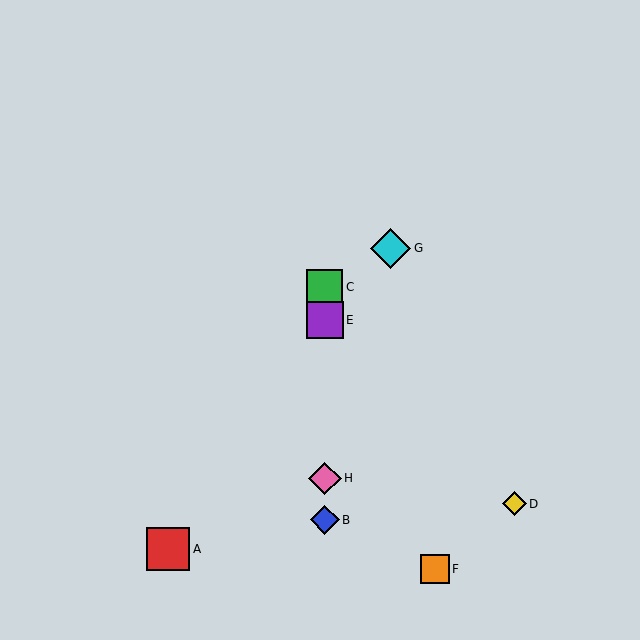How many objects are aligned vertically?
4 objects (B, C, E, H) are aligned vertically.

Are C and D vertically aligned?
No, C is at x≈325 and D is at x≈515.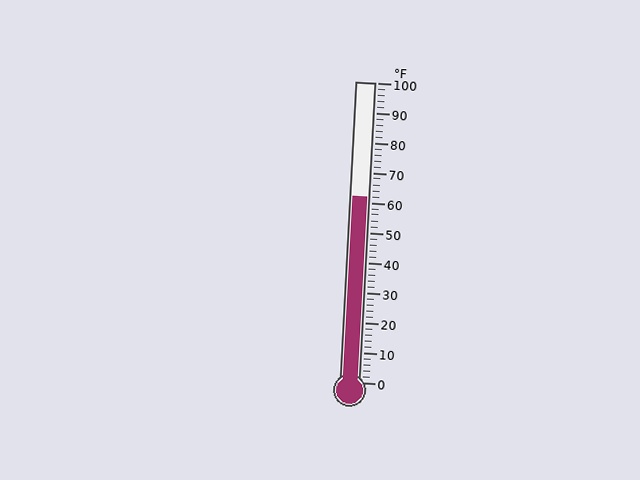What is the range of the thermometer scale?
The thermometer scale ranges from 0°F to 100°F.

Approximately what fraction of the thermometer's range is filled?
The thermometer is filled to approximately 60% of its range.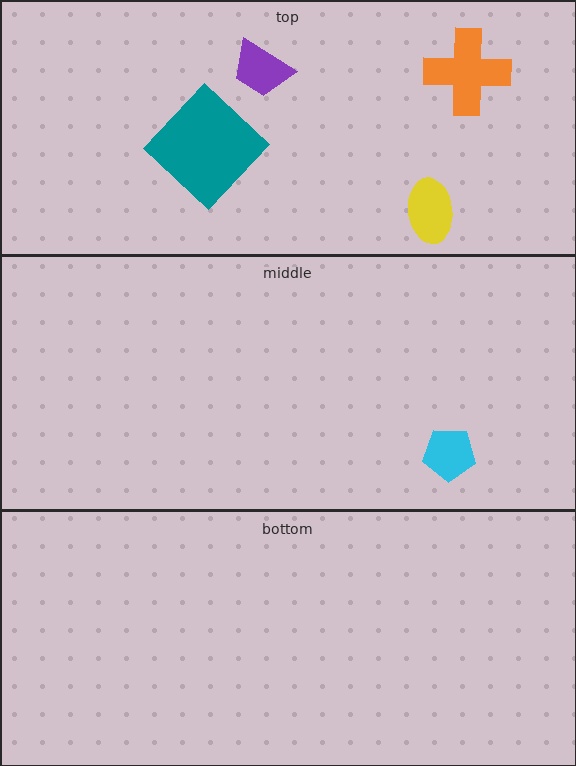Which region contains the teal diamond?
The top region.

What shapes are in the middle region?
The cyan pentagon.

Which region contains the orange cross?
The top region.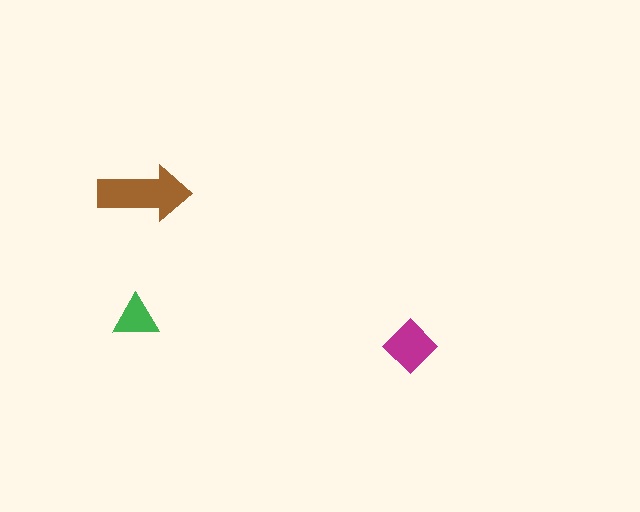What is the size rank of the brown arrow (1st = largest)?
1st.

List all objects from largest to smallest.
The brown arrow, the magenta diamond, the green triangle.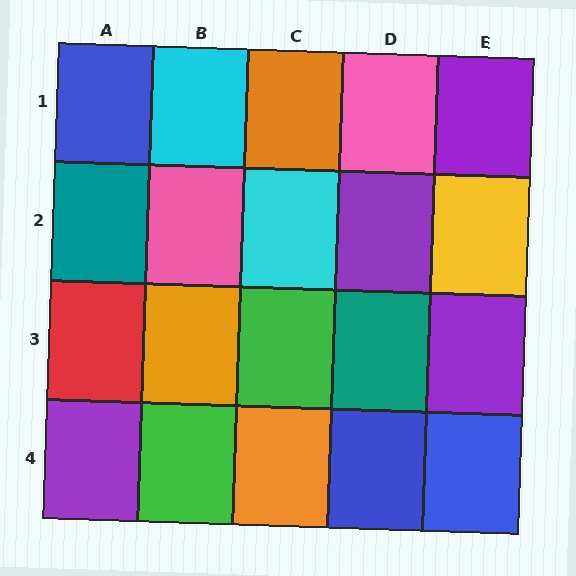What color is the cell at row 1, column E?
Purple.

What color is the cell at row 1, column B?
Cyan.